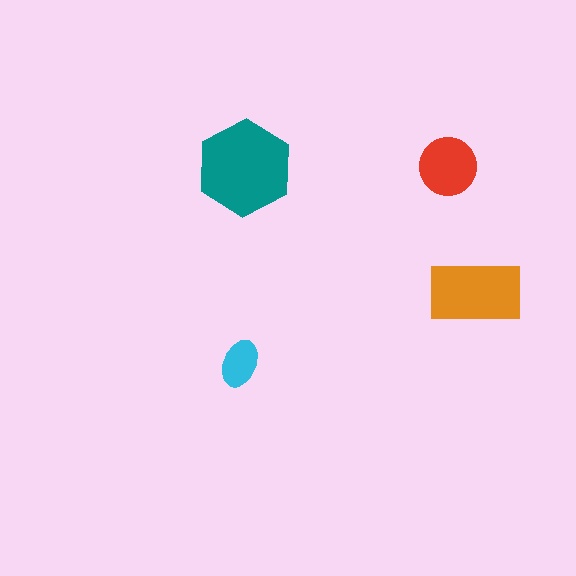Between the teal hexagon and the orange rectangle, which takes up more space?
The teal hexagon.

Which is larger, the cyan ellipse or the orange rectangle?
The orange rectangle.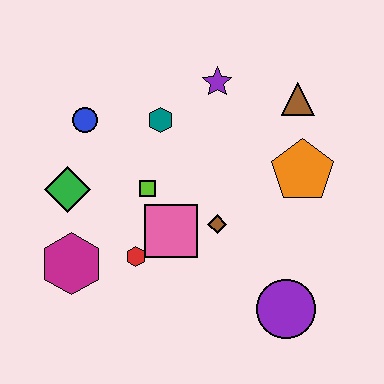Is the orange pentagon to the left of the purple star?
No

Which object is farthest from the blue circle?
The purple circle is farthest from the blue circle.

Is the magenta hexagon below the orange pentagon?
Yes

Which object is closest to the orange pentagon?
The brown triangle is closest to the orange pentagon.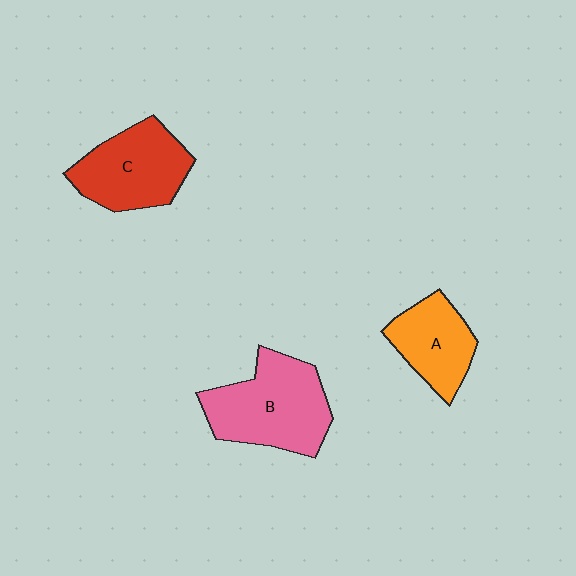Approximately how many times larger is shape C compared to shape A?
Approximately 1.3 times.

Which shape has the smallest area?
Shape A (orange).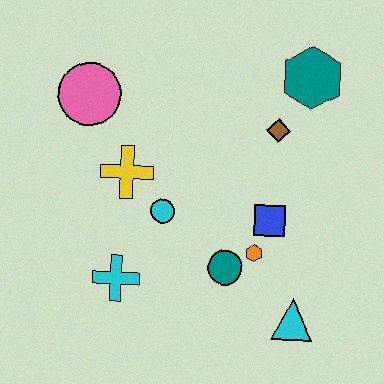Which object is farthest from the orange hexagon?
The pink circle is farthest from the orange hexagon.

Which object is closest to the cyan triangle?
The orange hexagon is closest to the cyan triangle.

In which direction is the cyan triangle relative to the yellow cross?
The cyan triangle is to the right of the yellow cross.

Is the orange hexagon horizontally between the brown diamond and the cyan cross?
Yes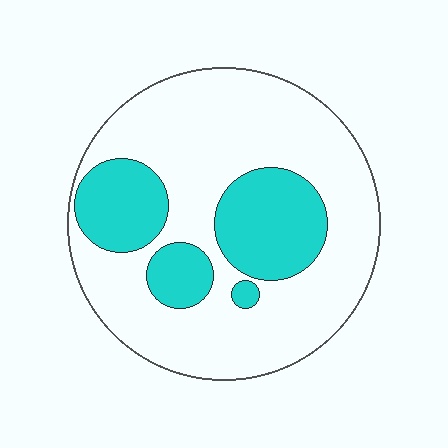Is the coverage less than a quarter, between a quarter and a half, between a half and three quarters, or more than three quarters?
Between a quarter and a half.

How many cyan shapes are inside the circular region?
4.